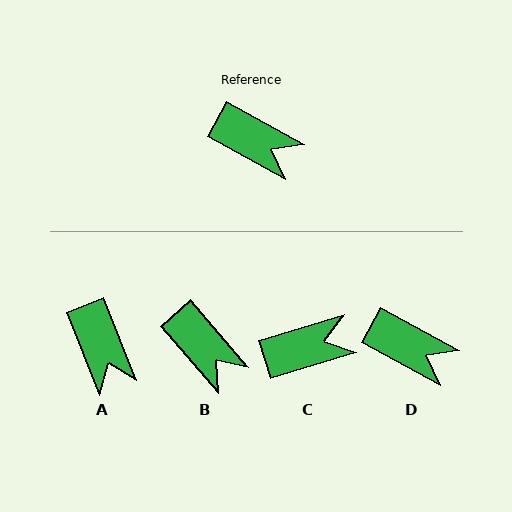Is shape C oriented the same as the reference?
No, it is off by about 46 degrees.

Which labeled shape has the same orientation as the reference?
D.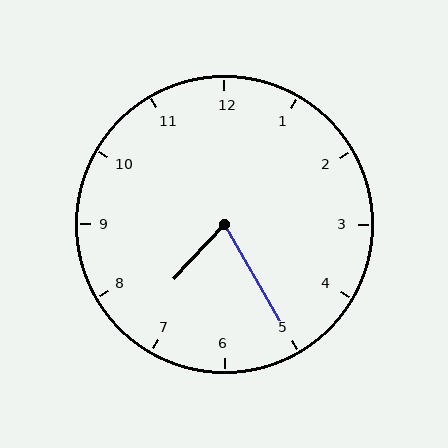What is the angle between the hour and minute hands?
Approximately 72 degrees.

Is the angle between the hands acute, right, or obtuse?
It is acute.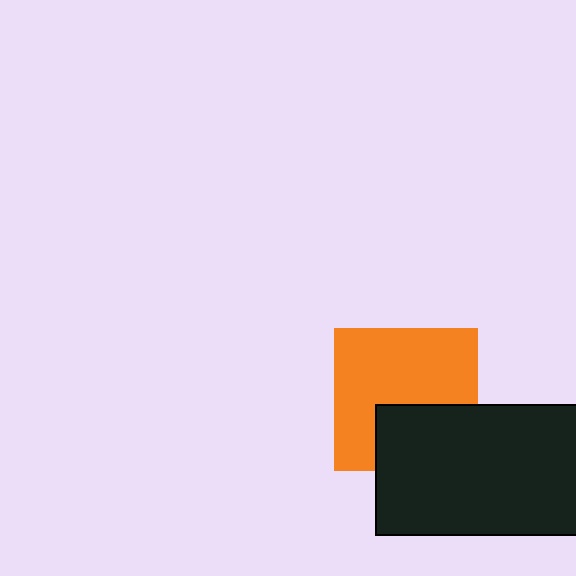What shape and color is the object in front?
The object in front is a black rectangle.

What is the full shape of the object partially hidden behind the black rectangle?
The partially hidden object is an orange square.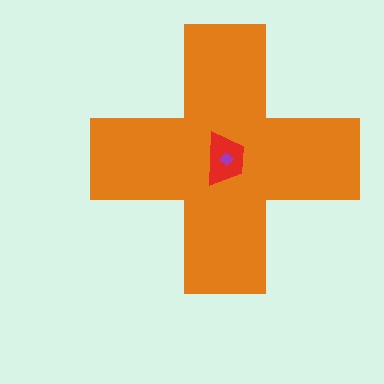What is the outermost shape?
The orange cross.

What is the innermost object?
The purple diamond.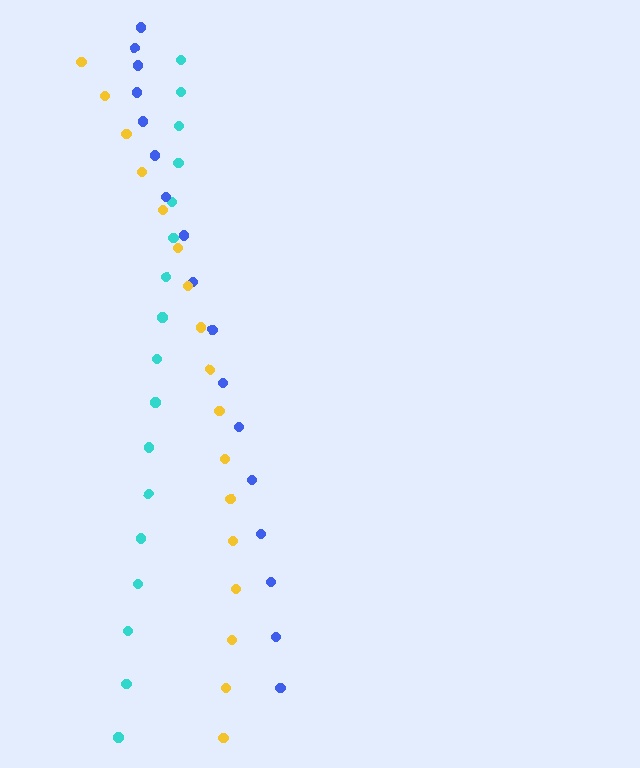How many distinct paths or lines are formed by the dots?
There are 3 distinct paths.